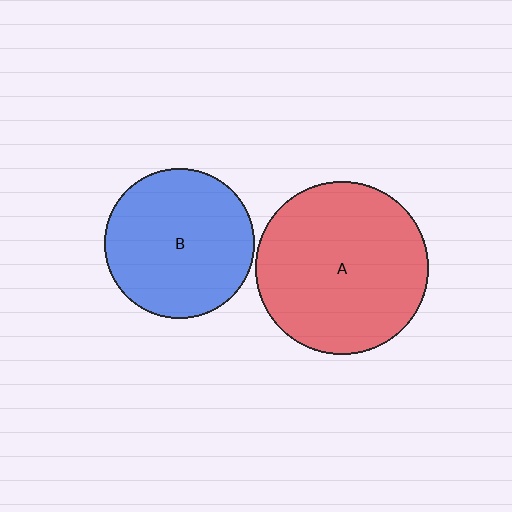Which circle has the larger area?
Circle A (red).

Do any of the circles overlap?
No, none of the circles overlap.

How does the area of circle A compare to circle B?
Approximately 1.3 times.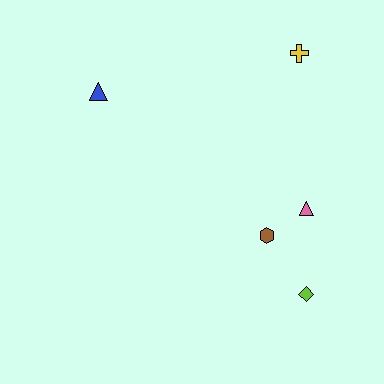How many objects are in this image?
There are 5 objects.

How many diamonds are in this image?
There is 1 diamond.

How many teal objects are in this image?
There are no teal objects.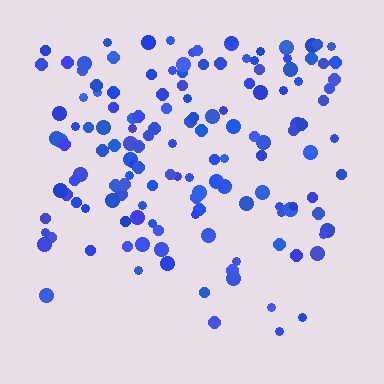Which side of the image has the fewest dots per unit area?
The bottom.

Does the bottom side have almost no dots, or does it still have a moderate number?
Still a moderate number, just noticeably fewer than the top.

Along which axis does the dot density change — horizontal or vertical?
Vertical.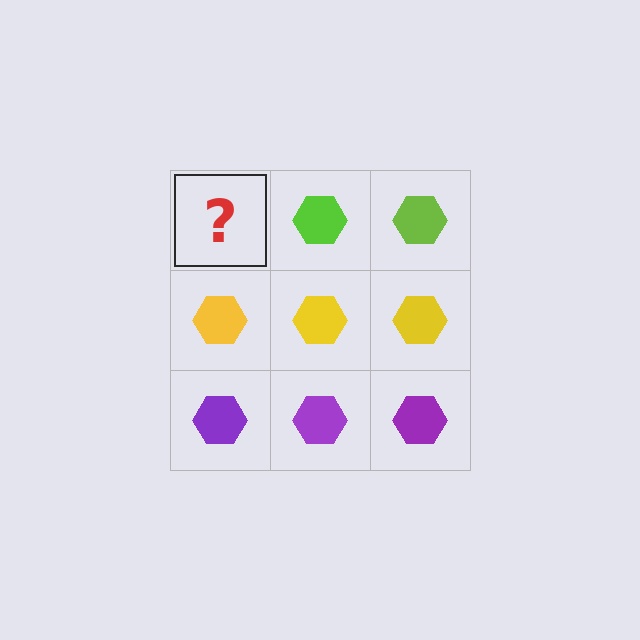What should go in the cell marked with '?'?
The missing cell should contain a lime hexagon.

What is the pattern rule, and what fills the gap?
The rule is that each row has a consistent color. The gap should be filled with a lime hexagon.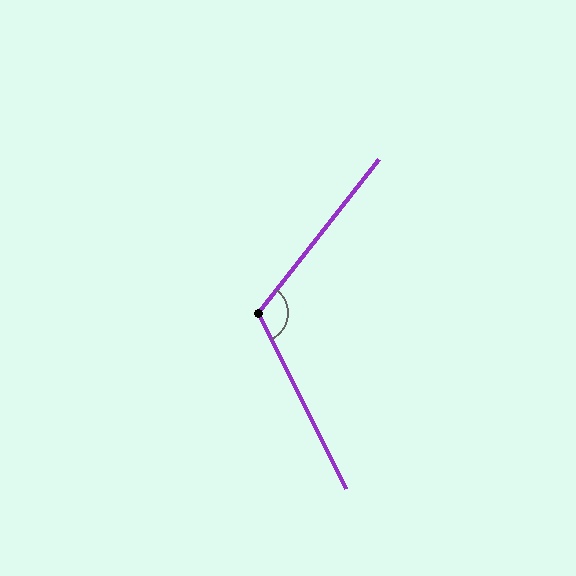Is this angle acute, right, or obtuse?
It is obtuse.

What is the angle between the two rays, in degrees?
Approximately 116 degrees.